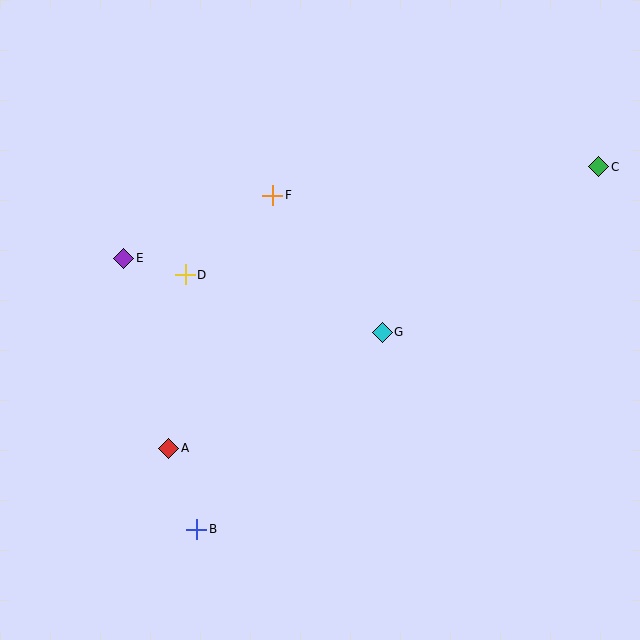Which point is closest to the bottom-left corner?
Point B is closest to the bottom-left corner.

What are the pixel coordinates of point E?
Point E is at (124, 258).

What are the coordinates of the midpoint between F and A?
The midpoint between F and A is at (221, 322).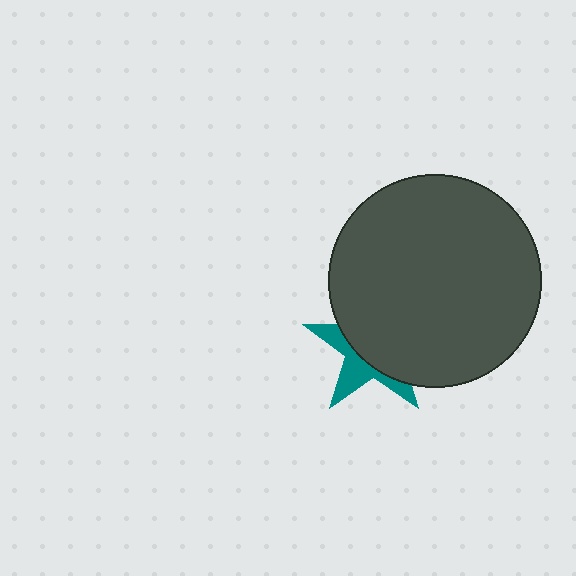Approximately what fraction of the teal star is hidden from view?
Roughly 64% of the teal star is hidden behind the dark gray circle.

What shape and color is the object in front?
The object in front is a dark gray circle.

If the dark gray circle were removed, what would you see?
You would see the complete teal star.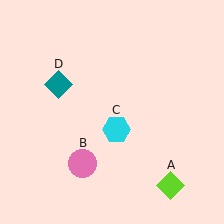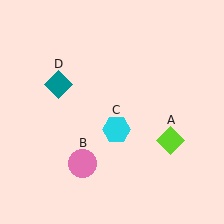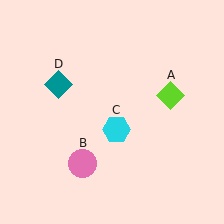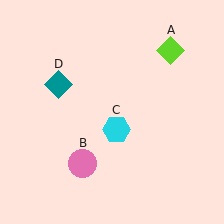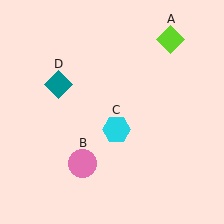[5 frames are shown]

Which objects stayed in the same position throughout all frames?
Pink circle (object B) and cyan hexagon (object C) and teal diamond (object D) remained stationary.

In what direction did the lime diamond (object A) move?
The lime diamond (object A) moved up.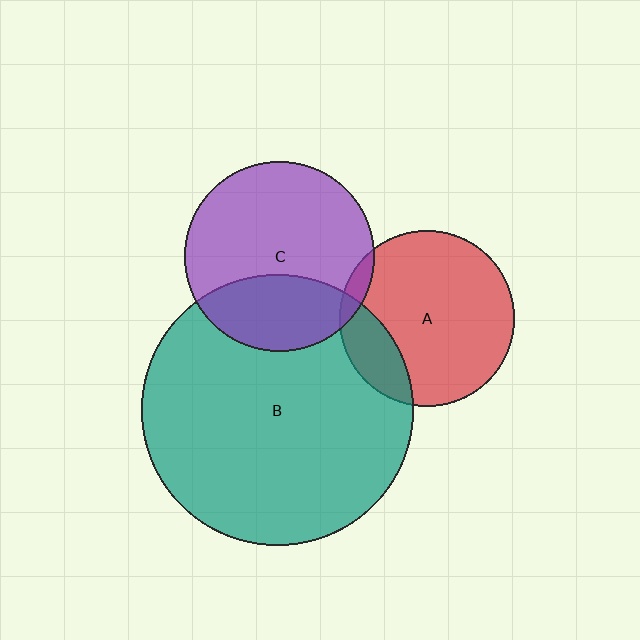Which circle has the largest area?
Circle B (teal).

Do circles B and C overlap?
Yes.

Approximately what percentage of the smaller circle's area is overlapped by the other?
Approximately 30%.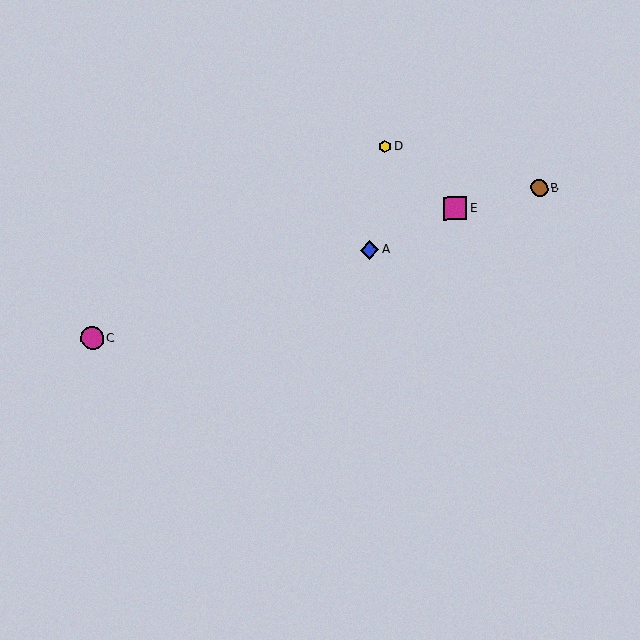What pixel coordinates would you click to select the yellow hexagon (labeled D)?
Click at (385, 147) to select the yellow hexagon D.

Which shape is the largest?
The magenta square (labeled E) is the largest.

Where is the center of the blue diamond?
The center of the blue diamond is at (370, 250).